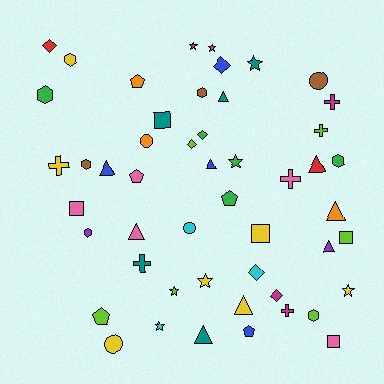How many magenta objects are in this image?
There are 4 magenta objects.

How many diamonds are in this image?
There are 6 diamonds.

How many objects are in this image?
There are 50 objects.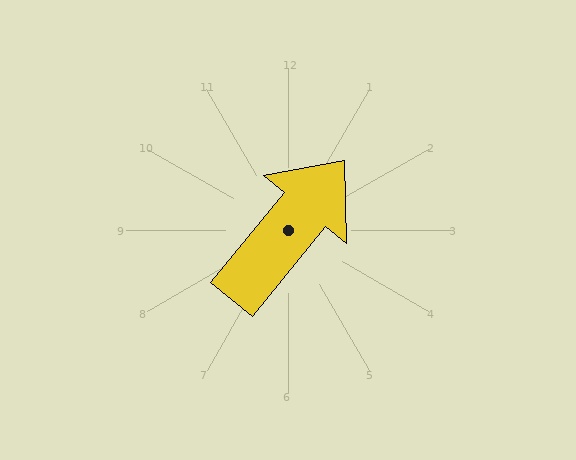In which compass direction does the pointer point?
Northeast.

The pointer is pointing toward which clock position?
Roughly 1 o'clock.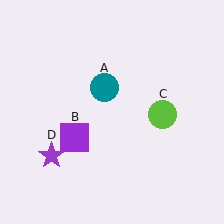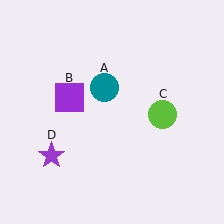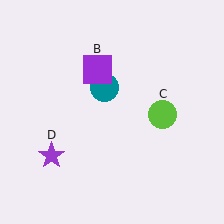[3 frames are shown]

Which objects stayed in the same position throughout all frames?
Teal circle (object A) and lime circle (object C) and purple star (object D) remained stationary.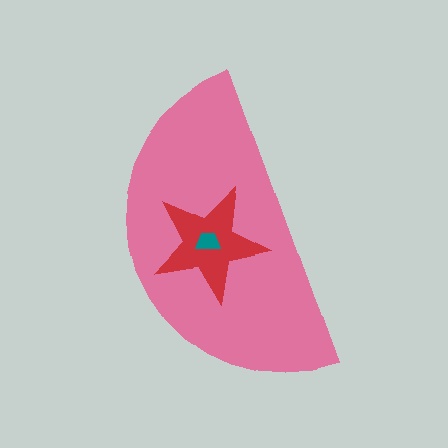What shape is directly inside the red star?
The teal trapezoid.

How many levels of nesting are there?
3.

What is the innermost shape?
The teal trapezoid.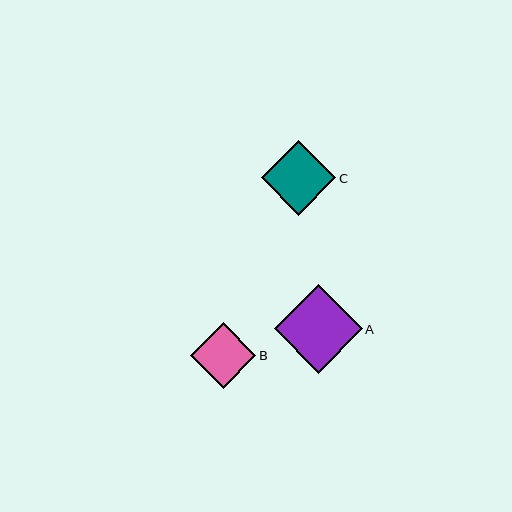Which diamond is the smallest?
Diamond B is the smallest with a size of approximately 66 pixels.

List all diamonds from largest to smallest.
From largest to smallest: A, C, B.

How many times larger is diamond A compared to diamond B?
Diamond A is approximately 1.3 times the size of diamond B.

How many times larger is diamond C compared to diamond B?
Diamond C is approximately 1.1 times the size of diamond B.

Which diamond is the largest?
Diamond A is the largest with a size of approximately 88 pixels.